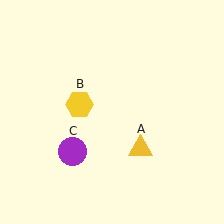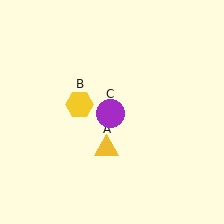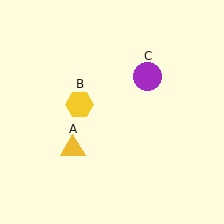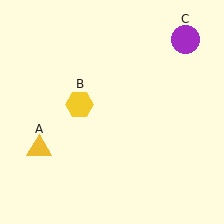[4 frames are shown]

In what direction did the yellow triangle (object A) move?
The yellow triangle (object A) moved left.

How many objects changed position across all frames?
2 objects changed position: yellow triangle (object A), purple circle (object C).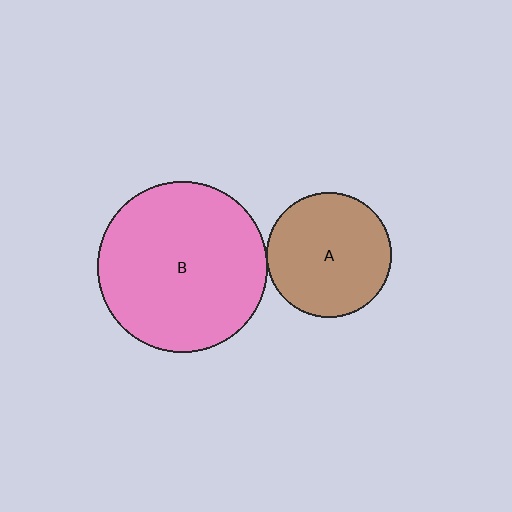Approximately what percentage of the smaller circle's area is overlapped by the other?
Approximately 5%.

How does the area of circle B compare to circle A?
Approximately 1.9 times.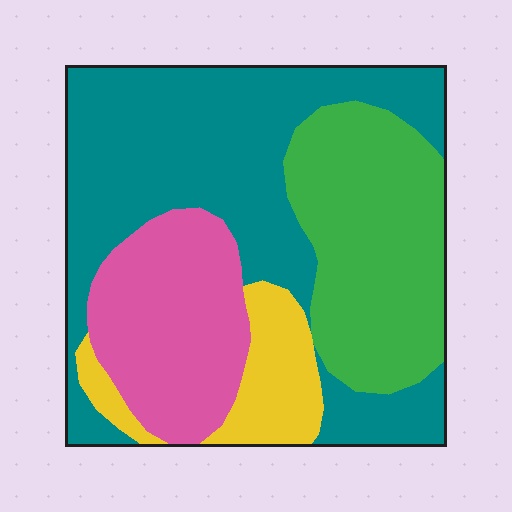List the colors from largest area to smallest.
From largest to smallest: teal, green, pink, yellow.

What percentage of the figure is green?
Green covers 26% of the figure.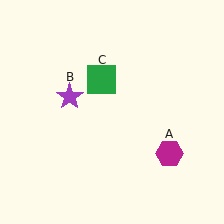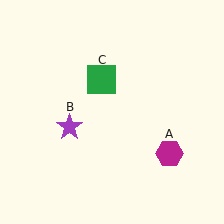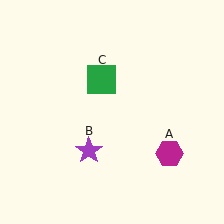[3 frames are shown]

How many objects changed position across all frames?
1 object changed position: purple star (object B).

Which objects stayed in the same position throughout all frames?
Magenta hexagon (object A) and green square (object C) remained stationary.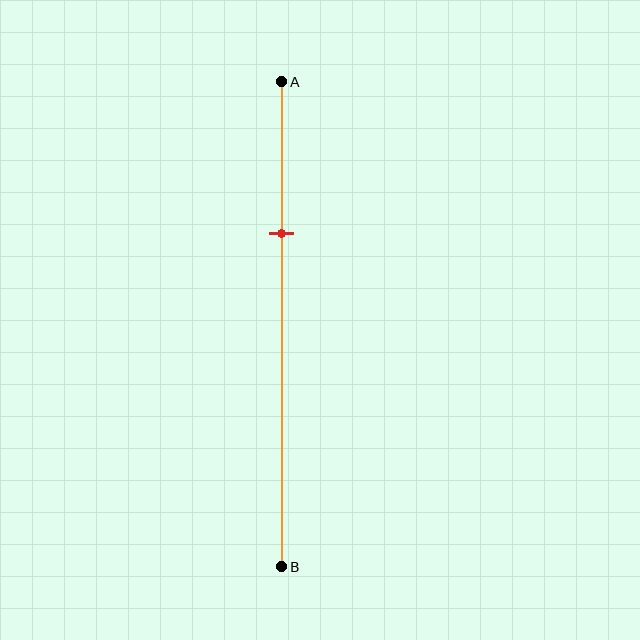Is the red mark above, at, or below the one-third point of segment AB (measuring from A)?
The red mark is approximately at the one-third point of segment AB.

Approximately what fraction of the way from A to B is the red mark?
The red mark is approximately 30% of the way from A to B.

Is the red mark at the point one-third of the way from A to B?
Yes, the mark is approximately at the one-third point.